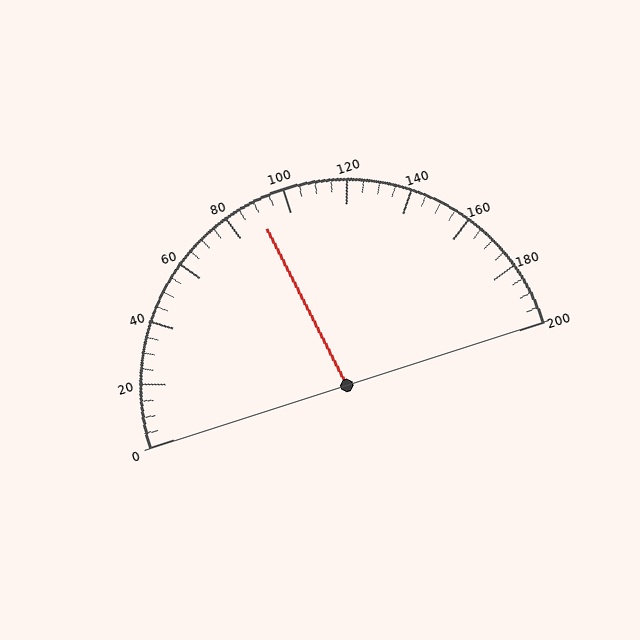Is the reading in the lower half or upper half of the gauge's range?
The reading is in the lower half of the range (0 to 200).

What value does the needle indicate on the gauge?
The needle indicates approximately 90.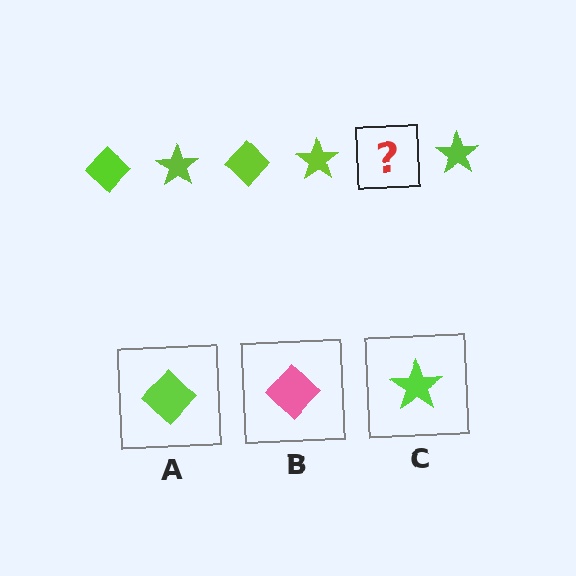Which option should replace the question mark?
Option A.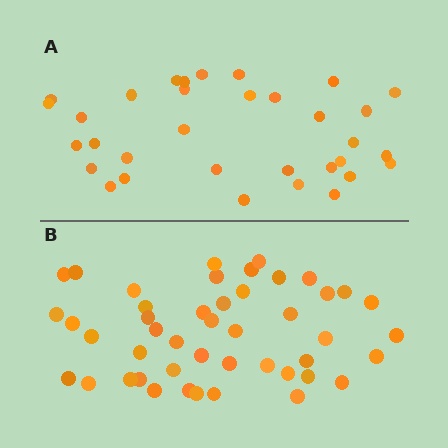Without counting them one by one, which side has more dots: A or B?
Region B (the bottom region) has more dots.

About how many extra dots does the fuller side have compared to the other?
Region B has approximately 15 more dots than region A.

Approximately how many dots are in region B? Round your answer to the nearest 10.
About 50 dots. (The exact count is 46, which rounds to 50.)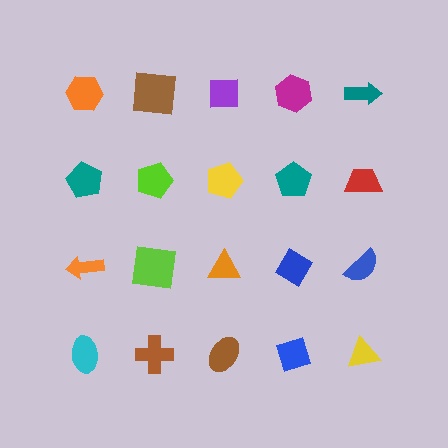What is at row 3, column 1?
An orange arrow.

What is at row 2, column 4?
A teal pentagon.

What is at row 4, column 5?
A yellow triangle.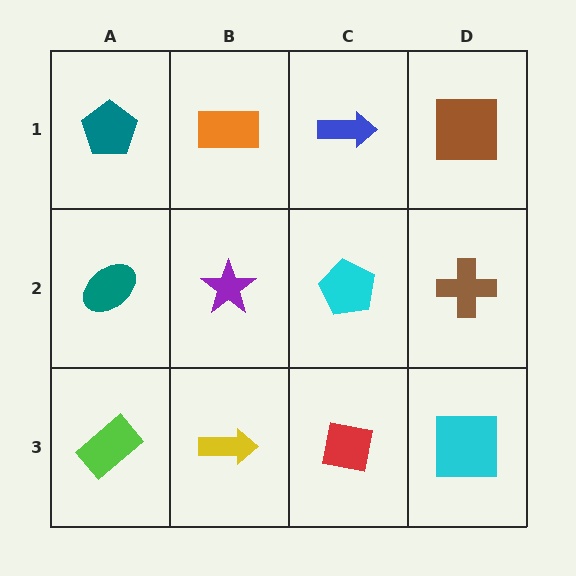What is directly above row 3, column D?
A brown cross.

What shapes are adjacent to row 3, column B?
A purple star (row 2, column B), a lime rectangle (row 3, column A), a red square (row 3, column C).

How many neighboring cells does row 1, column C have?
3.